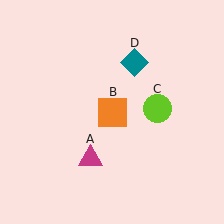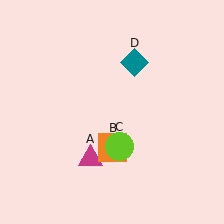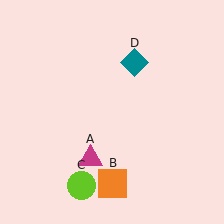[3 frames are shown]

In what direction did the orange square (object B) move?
The orange square (object B) moved down.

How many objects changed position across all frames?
2 objects changed position: orange square (object B), lime circle (object C).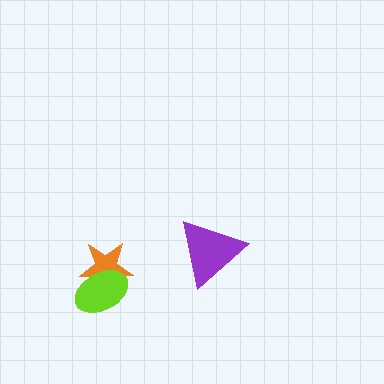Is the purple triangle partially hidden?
No, no other shape covers it.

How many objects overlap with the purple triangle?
0 objects overlap with the purple triangle.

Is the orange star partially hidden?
Yes, it is partially covered by another shape.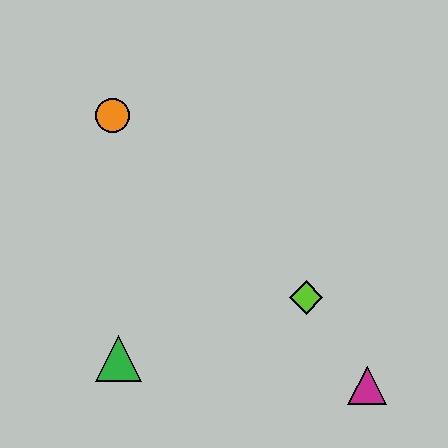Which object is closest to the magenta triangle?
The lime diamond is closest to the magenta triangle.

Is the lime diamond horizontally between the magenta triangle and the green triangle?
Yes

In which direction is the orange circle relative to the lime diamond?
The orange circle is to the left of the lime diamond.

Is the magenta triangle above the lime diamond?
No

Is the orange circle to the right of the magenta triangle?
No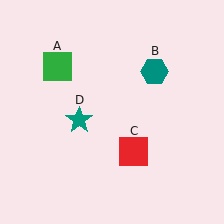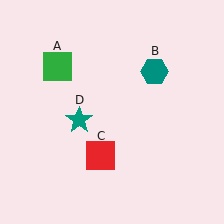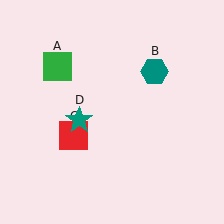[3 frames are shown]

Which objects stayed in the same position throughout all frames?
Green square (object A) and teal hexagon (object B) and teal star (object D) remained stationary.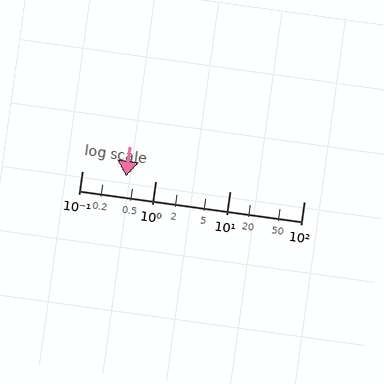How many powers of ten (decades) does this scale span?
The scale spans 3 decades, from 0.1 to 100.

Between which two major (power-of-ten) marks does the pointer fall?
The pointer is between 0.1 and 1.